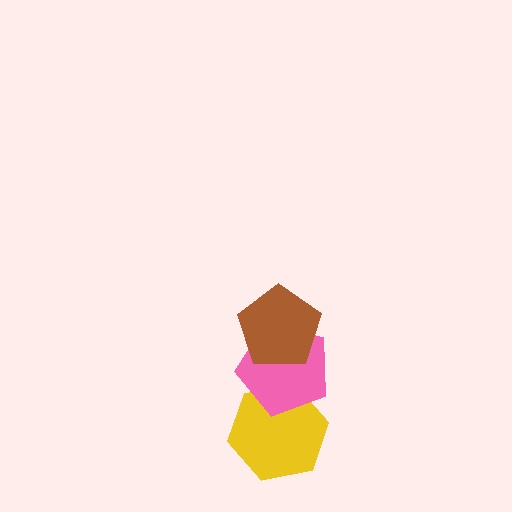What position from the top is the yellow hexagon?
The yellow hexagon is 3rd from the top.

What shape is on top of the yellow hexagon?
The pink pentagon is on top of the yellow hexagon.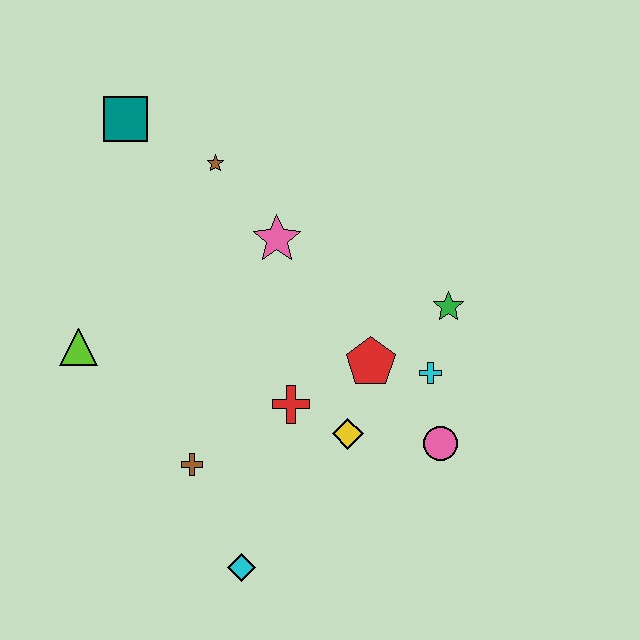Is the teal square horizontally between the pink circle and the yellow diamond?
No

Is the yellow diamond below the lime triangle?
Yes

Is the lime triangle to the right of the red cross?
No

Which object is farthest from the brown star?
The cyan diamond is farthest from the brown star.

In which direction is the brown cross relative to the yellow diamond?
The brown cross is to the left of the yellow diamond.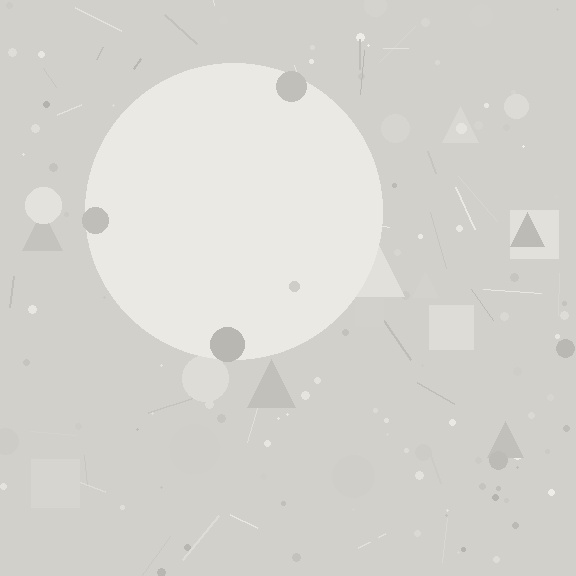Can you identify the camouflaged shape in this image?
The camouflaged shape is a circle.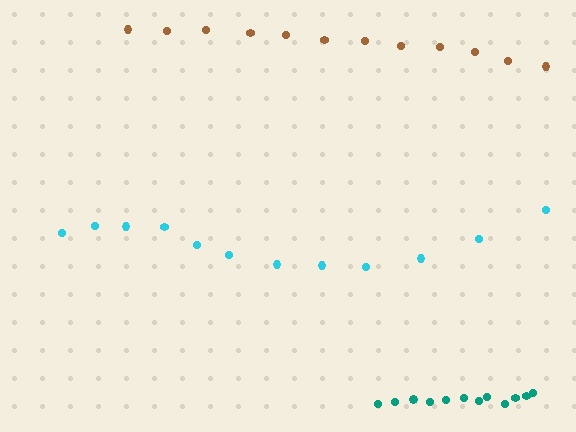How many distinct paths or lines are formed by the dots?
There are 3 distinct paths.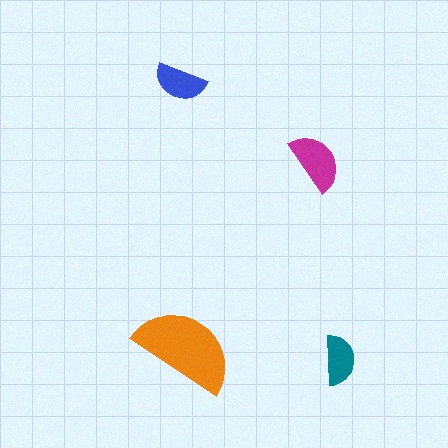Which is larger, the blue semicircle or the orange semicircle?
The orange one.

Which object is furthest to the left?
The blue semicircle is leftmost.